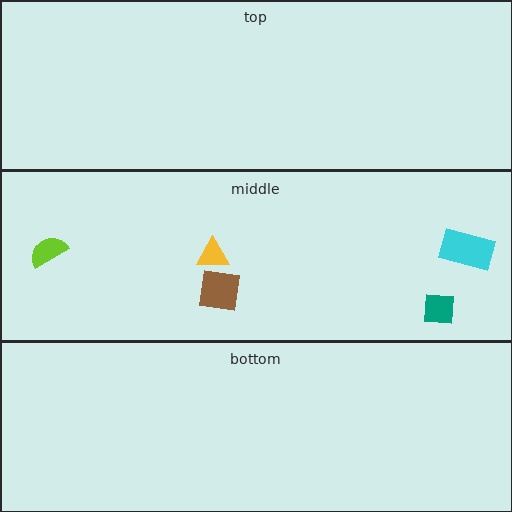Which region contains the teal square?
The middle region.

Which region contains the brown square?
The middle region.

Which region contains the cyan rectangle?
The middle region.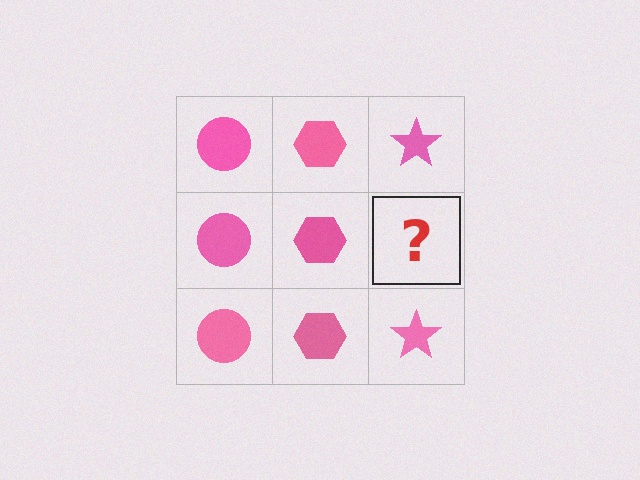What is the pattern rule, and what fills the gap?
The rule is that each column has a consistent shape. The gap should be filled with a pink star.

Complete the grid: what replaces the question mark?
The question mark should be replaced with a pink star.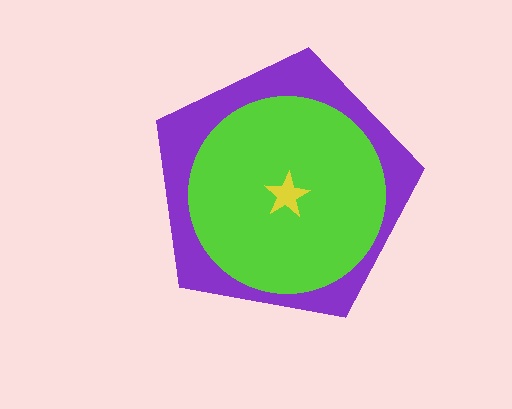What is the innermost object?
The yellow star.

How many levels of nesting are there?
3.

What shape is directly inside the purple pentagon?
The lime circle.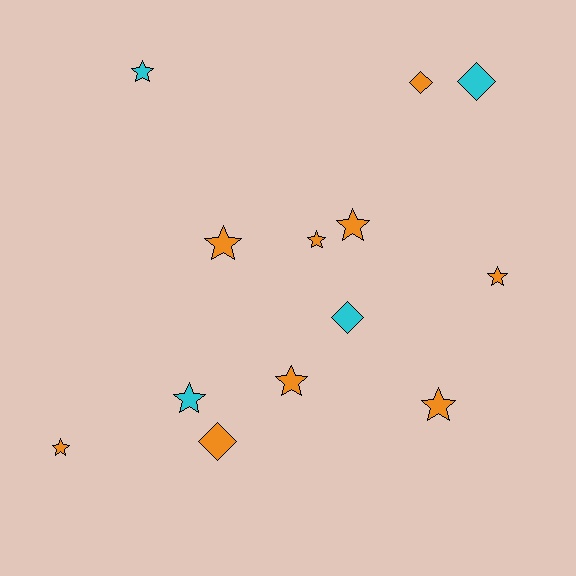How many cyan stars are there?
There are 2 cyan stars.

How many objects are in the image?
There are 13 objects.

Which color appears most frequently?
Orange, with 9 objects.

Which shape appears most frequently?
Star, with 9 objects.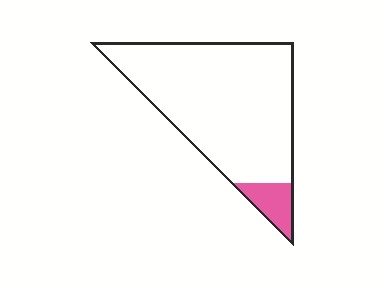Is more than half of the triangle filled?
No.